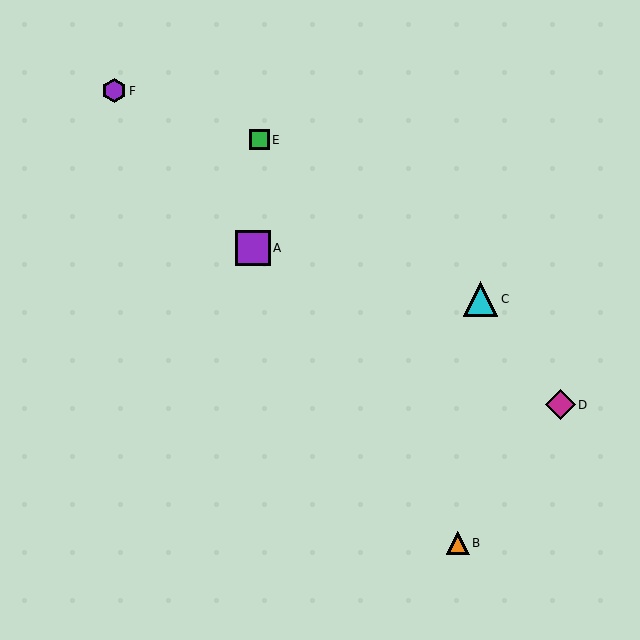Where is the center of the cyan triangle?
The center of the cyan triangle is at (481, 299).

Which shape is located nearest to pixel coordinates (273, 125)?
The green square (labeled E) at (259, 140) is nearest to that location.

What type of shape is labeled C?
Shape C is a cyan triangle.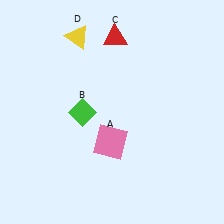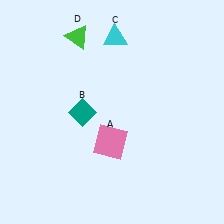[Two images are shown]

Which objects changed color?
B changed from green to teal. C changed from red to cyan. D changed from yellow to green.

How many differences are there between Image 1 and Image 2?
There are 3 differences between the two images.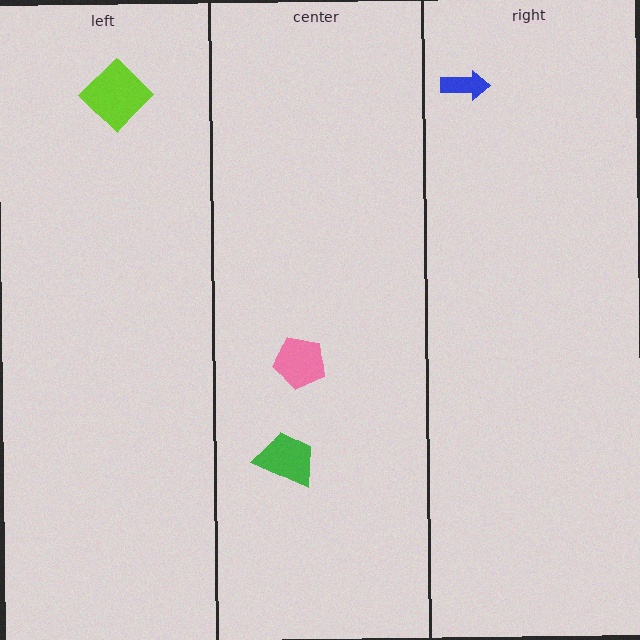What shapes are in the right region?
The blue arrow.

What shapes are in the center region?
The green trapezoid, the pink pentagon.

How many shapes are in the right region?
1.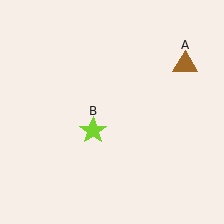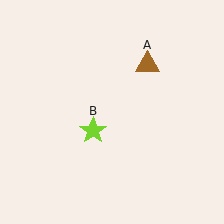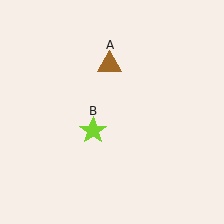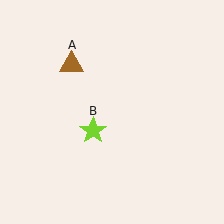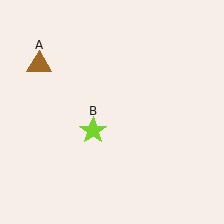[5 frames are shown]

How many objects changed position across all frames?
1 object changed position: brown triangle (object A).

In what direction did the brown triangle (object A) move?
The brown triangle (object A) moved left.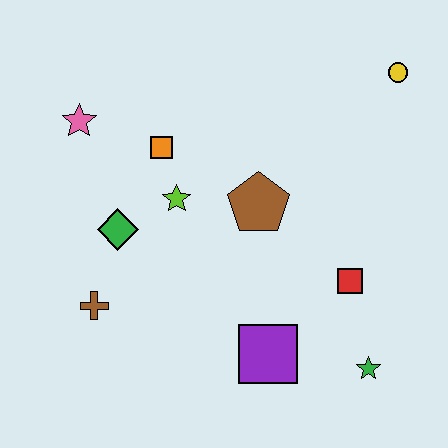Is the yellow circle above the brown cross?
Yes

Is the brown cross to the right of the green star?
No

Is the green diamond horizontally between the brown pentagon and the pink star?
Yes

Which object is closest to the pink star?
The orange square is closest to the pink star.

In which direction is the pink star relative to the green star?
The pink star is to the left of the green star.